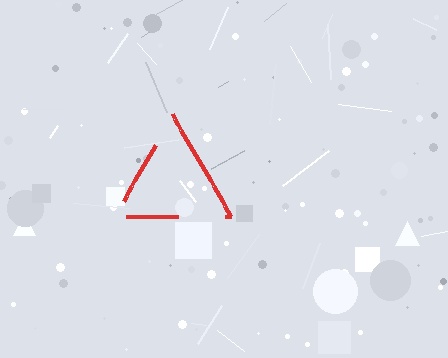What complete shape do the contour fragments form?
The contour fragments form a triangle.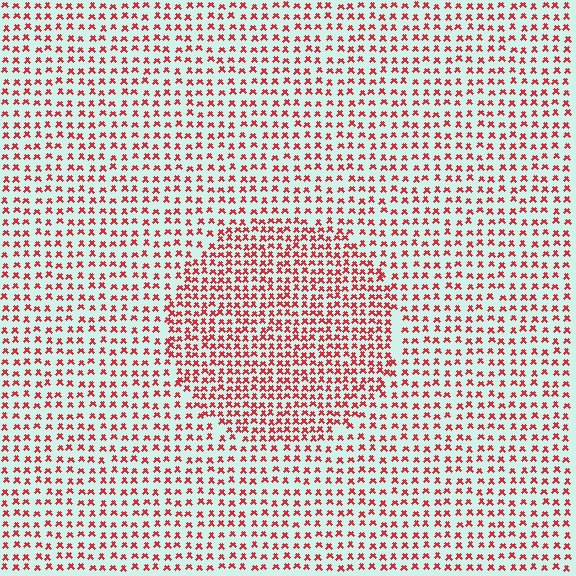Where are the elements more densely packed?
The elements are more densely packed inside the circle boundary.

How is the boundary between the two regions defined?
The boundary is defined by a change in element density (approximately 1.7x ratio). All elements are the same color, size, and shape.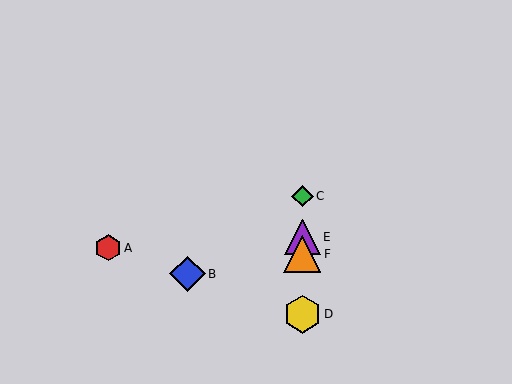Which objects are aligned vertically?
Objects C, D, E, F are aligned vertically.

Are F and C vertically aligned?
Yes, both are at x≈302.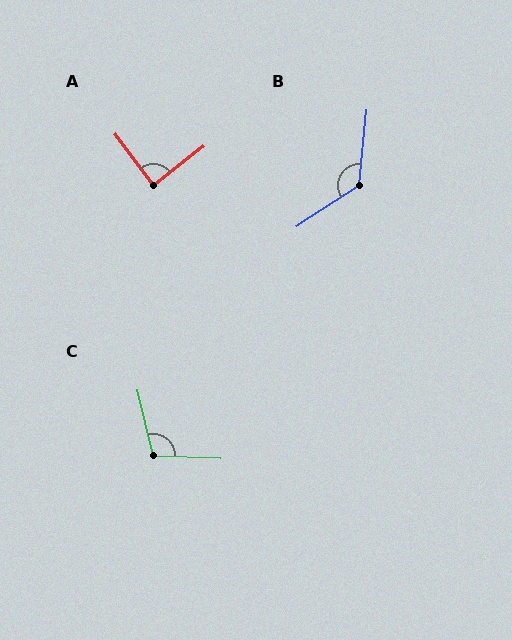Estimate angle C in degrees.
Approximately 106 degrees.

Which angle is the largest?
B, at approximately 129 degrees.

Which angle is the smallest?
A, at approximately 88 degrees.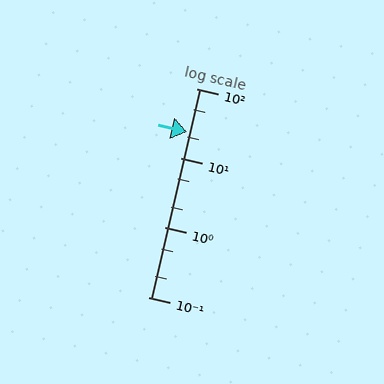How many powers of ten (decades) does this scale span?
The scale spans 3 decades, from 0.1 to 100.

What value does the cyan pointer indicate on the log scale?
The pointer indicates approximately 24.